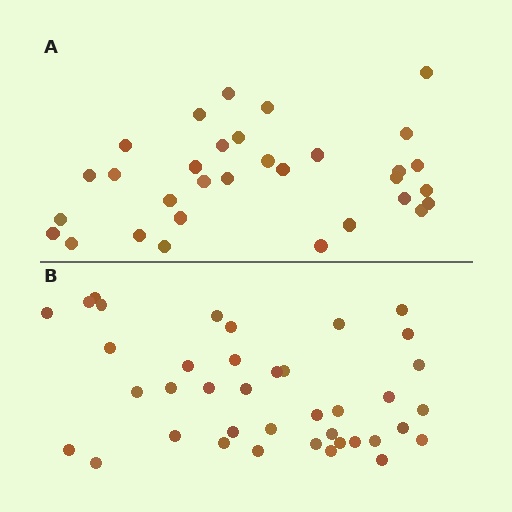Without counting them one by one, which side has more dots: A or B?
Region B (the bottom region) has more dots.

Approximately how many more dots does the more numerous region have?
Region B has roughly 8 or so more dots than region A.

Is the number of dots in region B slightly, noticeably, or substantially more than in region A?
Region B has only slightly more — the two regions are fairly close. The ratio is roughly 1.2 to 1.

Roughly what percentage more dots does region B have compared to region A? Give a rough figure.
About 20% more.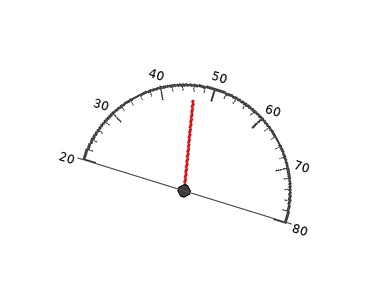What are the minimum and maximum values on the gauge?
The gauge ranges from 20 to 80.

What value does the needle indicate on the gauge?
The needle indicates approximately 46.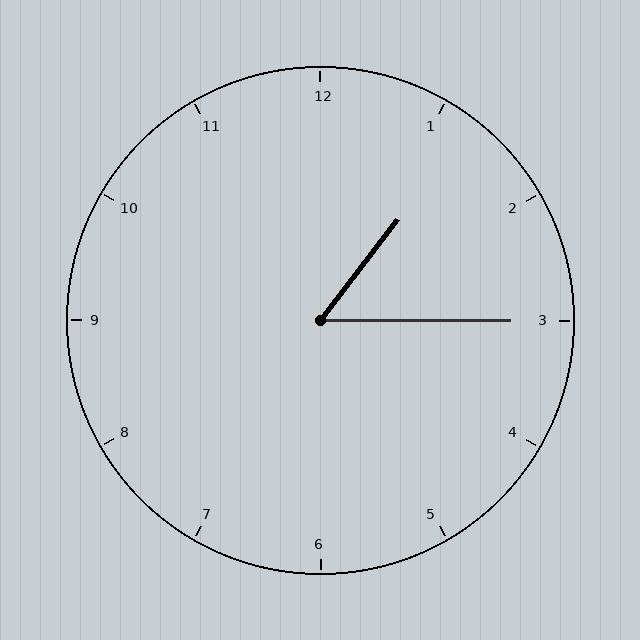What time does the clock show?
1:15.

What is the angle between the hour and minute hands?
Approximately 52 degrees.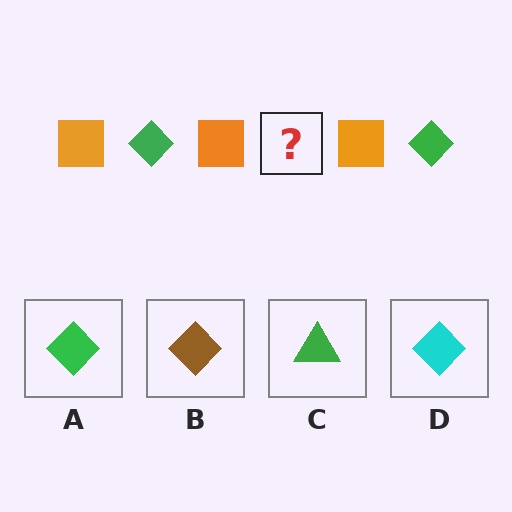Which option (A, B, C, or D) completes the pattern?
A.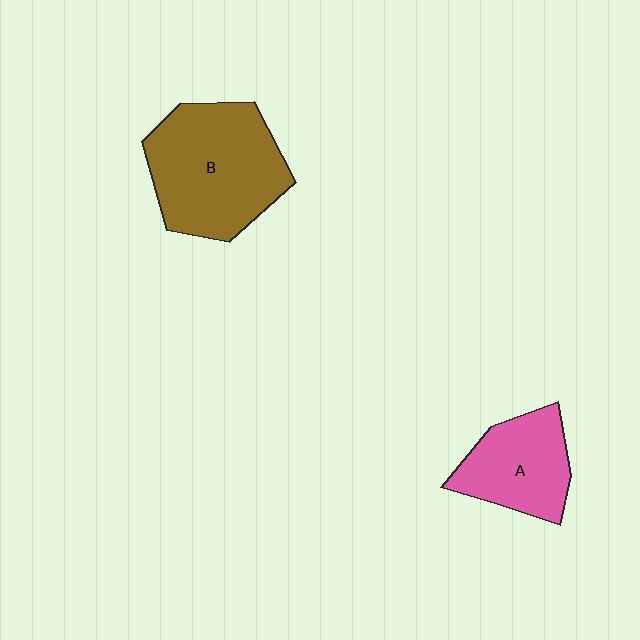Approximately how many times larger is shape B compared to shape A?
Approximately 1.6 times.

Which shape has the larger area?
Shape B (brown).